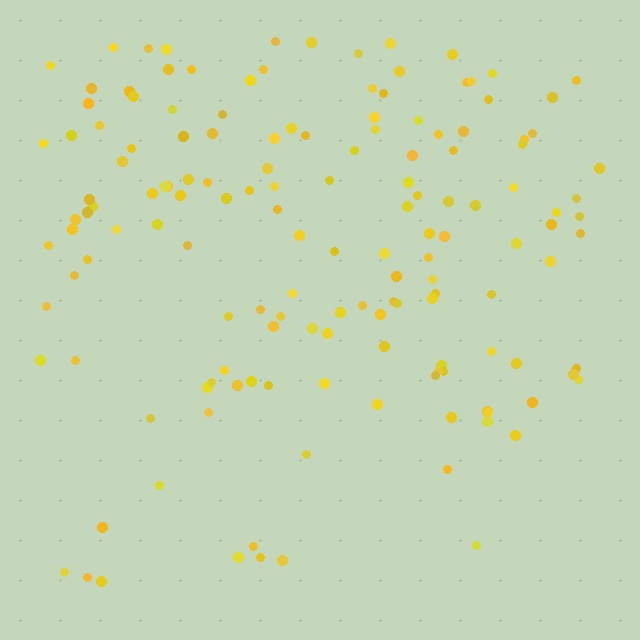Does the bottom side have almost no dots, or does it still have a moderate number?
Still a moderate number, just noticeably fewer than the top.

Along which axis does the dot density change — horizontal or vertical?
Vertical.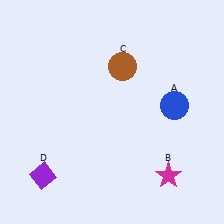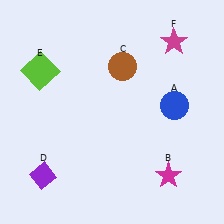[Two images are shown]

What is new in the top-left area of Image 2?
A lime square (E) was added in the top-left area of Image 2.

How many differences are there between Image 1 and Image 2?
There are 2 differences between the two images.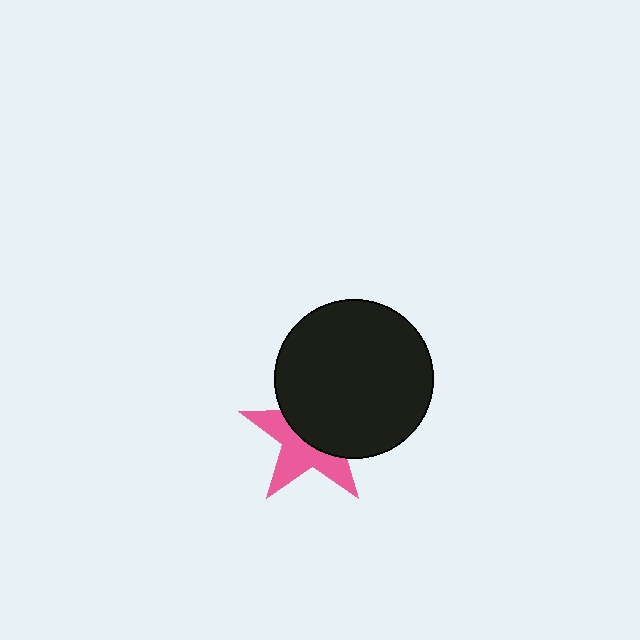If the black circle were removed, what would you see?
You would see the complete pink star.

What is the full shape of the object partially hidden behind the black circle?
The partially hidden object is a pink star.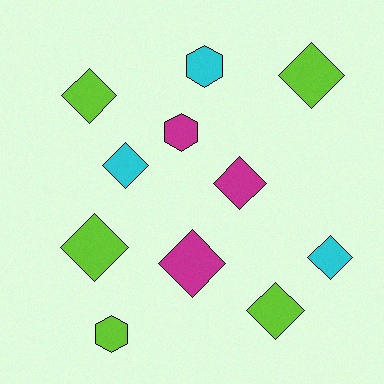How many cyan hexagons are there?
There is 1 cyan hexagon.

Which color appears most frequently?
Lime, with 5 objects.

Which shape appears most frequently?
Diamond, with 8 objects.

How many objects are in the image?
There are 11 objects.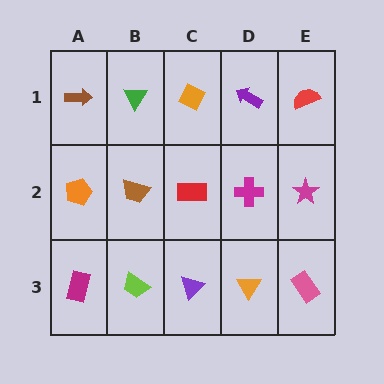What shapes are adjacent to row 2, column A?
A brown arrow (row 1, column A), a magenta rectangle (row 3, column A), a brown trapezoid (row 2, column B).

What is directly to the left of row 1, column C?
A green triangle.